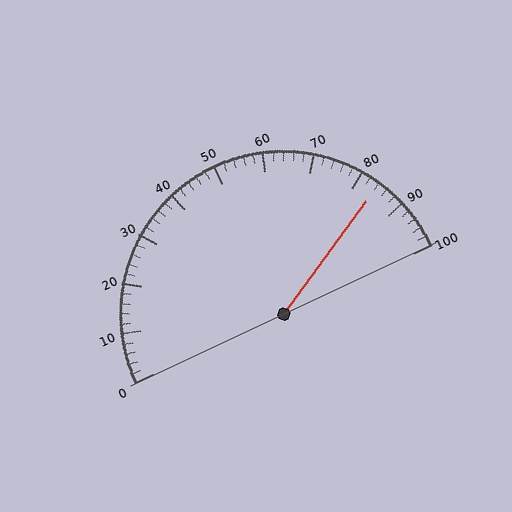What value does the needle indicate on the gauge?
The needle indicates approximately 84.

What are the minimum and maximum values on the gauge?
The gauge ranges from 0 to 100.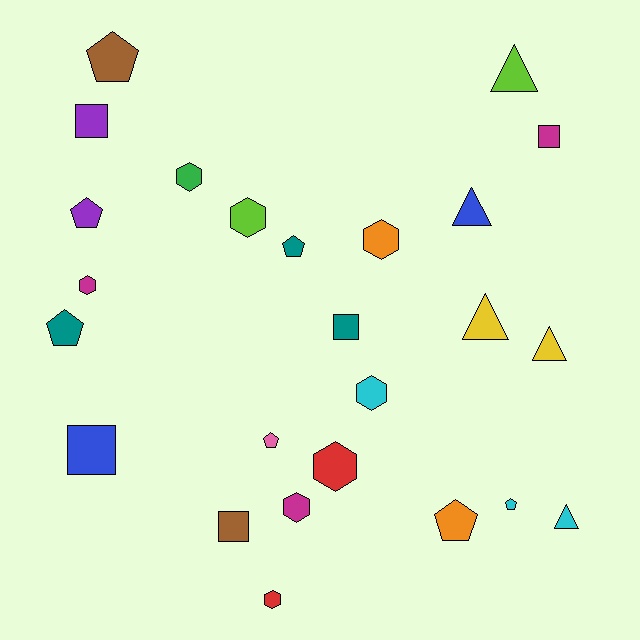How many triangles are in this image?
There are 5 triangles.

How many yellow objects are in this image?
There are 2 yellow objects.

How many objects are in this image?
There are 25 objects.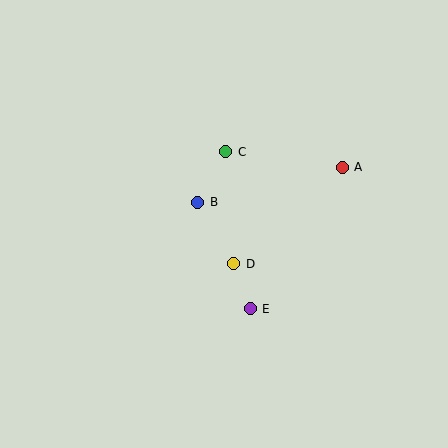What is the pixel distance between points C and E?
The distance between C and E is 159 pixels.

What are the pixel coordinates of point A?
Point A is at (342, 167).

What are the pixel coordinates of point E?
Point E is at (250, 309).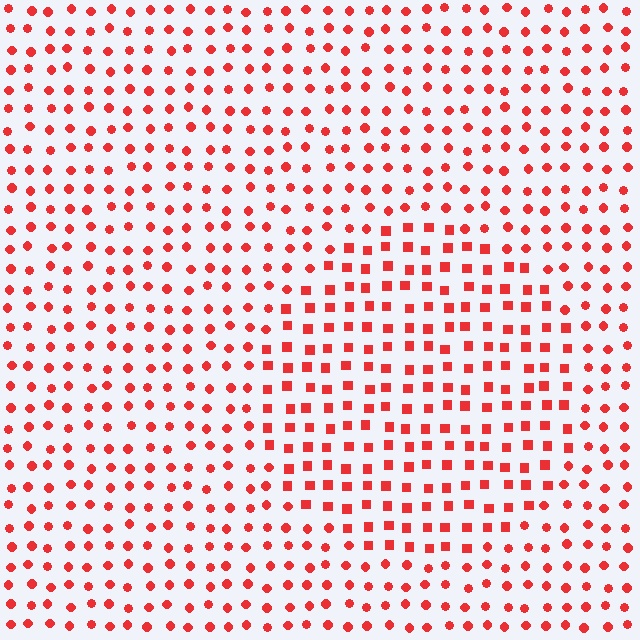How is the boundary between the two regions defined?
The boundary is defined by a change in element shape: squares inside vs. circles outside. All elements share the same color and spacing.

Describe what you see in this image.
The image is filled with small red elements arranged in a uniform grid. A circle-shaped region contains squares, while the surrounding area contains circles. The boundary is defined purely by the change in element shape.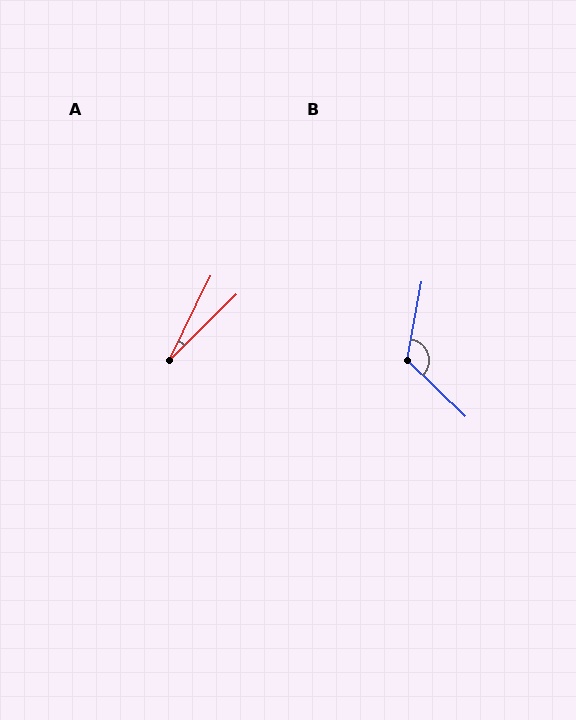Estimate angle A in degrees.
Approximately 19 degrees.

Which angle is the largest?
B, at approximately 124 degrees.